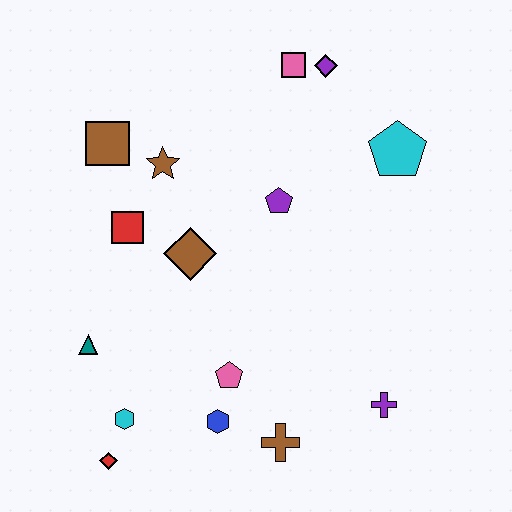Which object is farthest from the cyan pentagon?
The red diamond is farthest from the cyan pentagon.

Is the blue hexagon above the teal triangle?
No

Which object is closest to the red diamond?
The cyan hexagon is closest to the red diamond.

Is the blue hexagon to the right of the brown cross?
No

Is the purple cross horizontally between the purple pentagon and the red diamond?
No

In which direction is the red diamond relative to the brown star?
The red diamond is below the brown star.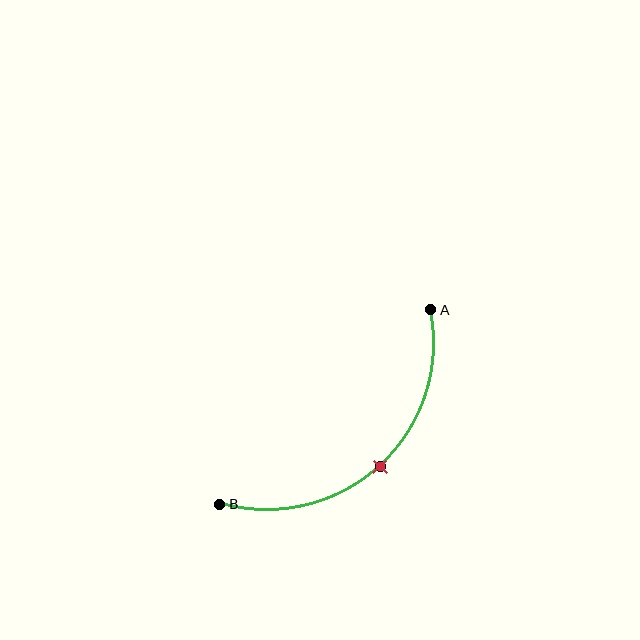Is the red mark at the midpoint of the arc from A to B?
Yes. The red mark lies on the arc at equal arc-length from both A and B — it is the arc midpoint.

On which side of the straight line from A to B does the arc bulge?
The arc bulges below and to the right of the straight line connecting A and B.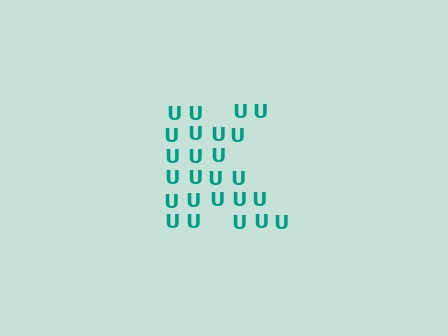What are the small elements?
The small elements are letter U's.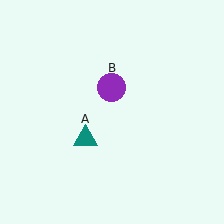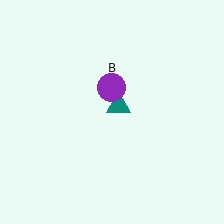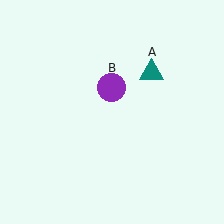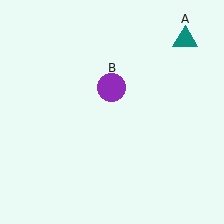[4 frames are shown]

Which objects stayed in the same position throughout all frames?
Purple circle (object B) remained stationary.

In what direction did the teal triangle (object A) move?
The teal triangle (object A) moved up and to the right.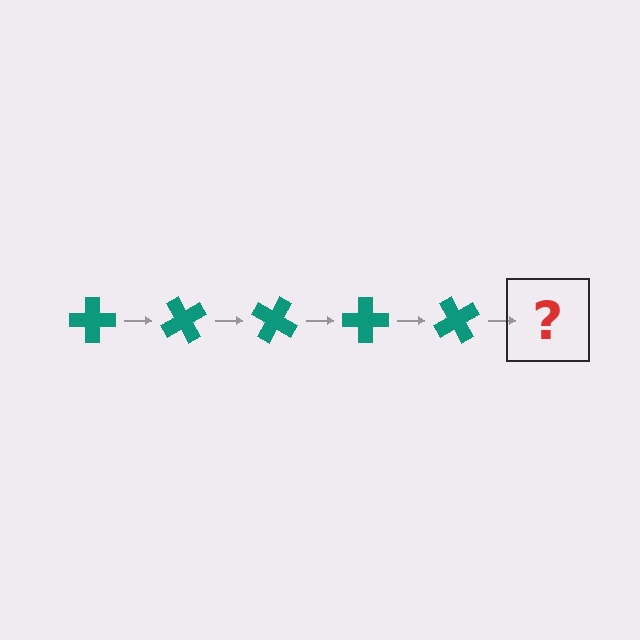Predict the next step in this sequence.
The next step is a teal cross rotated 300 degrees.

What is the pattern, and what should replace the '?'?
The pattern is that the cross rotates 60 degrees each step. The '?' should be a teal cross rotated 300 degrees.